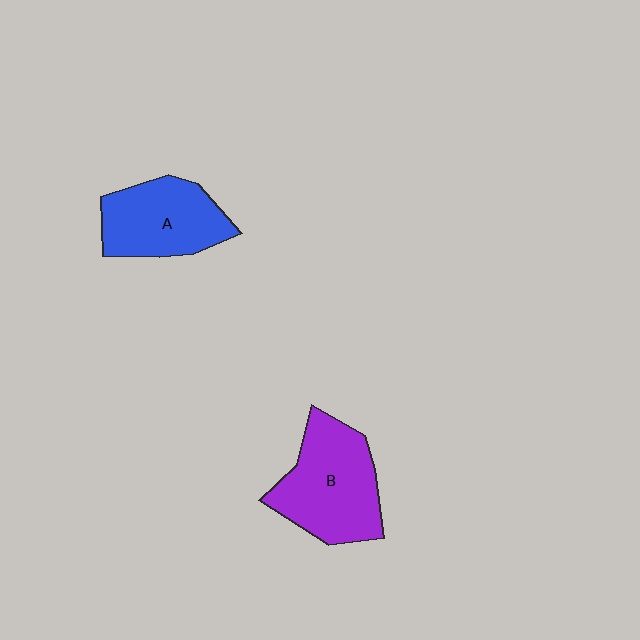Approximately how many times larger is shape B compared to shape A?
Approximately 1.2 times.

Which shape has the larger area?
Shape B (purple).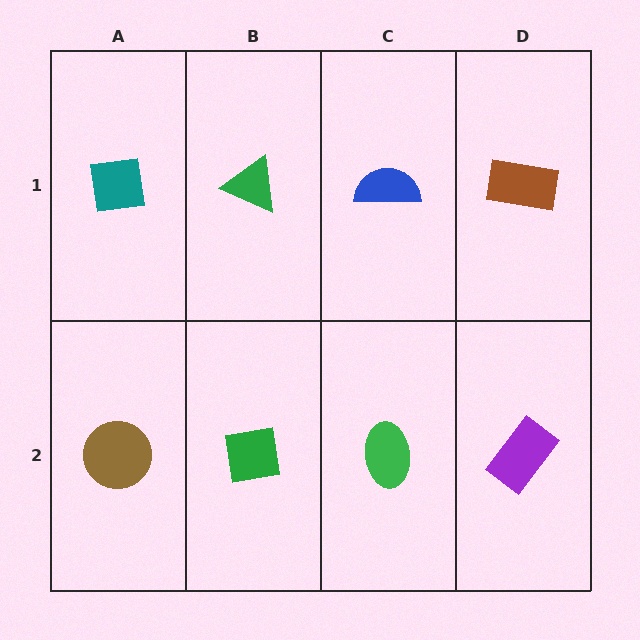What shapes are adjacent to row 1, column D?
A purple rectangle (row 2, column D), a blue semicircle (row 1, column C).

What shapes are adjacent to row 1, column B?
A green square (row 2, column B), a teal square (row 1, column A), a blue semicircle (row 1, column C).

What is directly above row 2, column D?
A brown rectangle.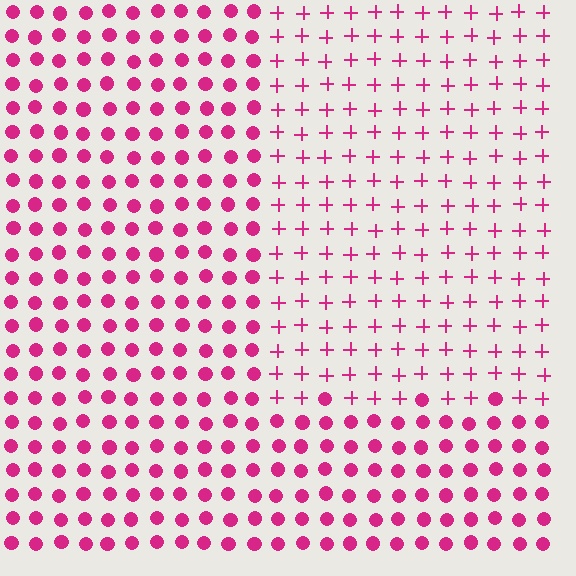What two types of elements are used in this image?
The image uses plus signs inside the rectangle region and circles outside it.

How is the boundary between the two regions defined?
The boundary is defined by a change in element shape: plus signs inside vs. circles outside. All elements share the same color and spacing.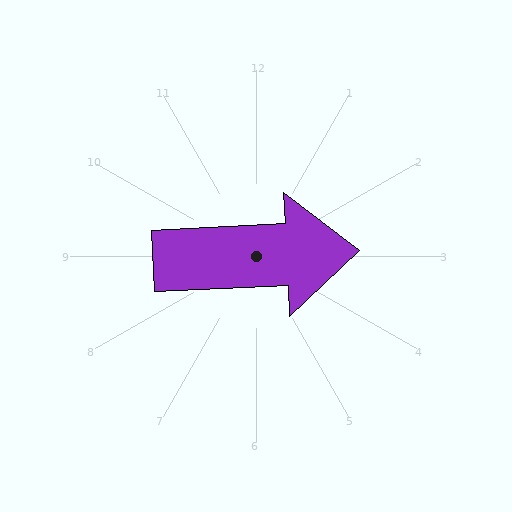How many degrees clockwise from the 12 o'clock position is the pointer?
Approximately 87 degrees.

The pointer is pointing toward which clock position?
Roughly 3 o'clock.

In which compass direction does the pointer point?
East.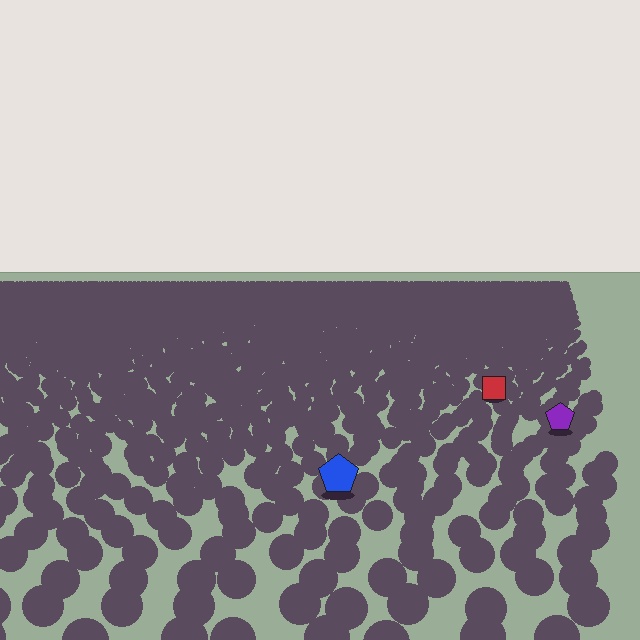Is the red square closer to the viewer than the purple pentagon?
No. The purple pentagon is closer — you can tell from the texture gradient: the ground texture is coarser near it.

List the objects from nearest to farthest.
From nearest to farthest: the blue pentagon, the purple pentagon, the red square.